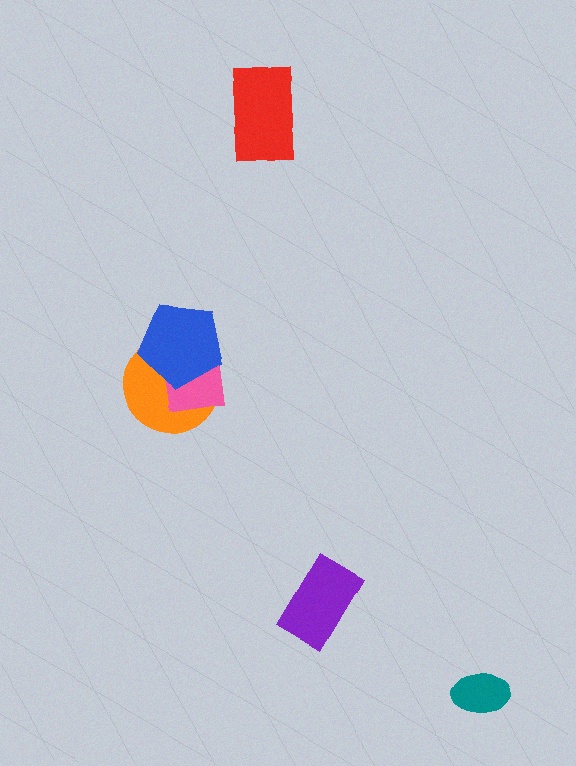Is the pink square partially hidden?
Yes, it is partially covered by another shape.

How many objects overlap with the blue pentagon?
2 objects overlap with the blue pentagon.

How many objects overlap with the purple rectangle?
0 objects overlap with the purple rectangle.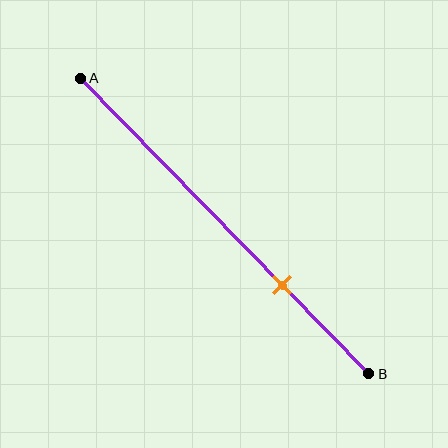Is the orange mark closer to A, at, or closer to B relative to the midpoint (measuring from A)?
The orange mark is closer to point B than the midpoint of segment AB.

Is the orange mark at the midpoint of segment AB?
No, the mark is at about 70% from A, not at the 50% midpoint.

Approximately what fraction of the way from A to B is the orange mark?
The orange mark is approximately 70% of the way from A to B.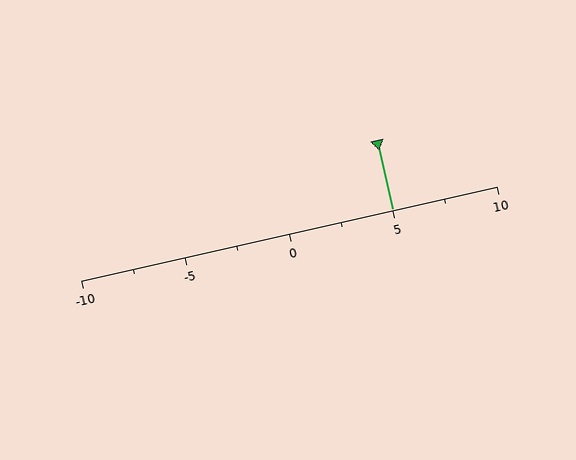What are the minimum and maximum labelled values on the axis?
The axis runs from -10 to 10.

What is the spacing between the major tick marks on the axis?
The major ticks are spaced 5 apart.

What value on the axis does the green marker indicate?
The marker indicates approximately 5.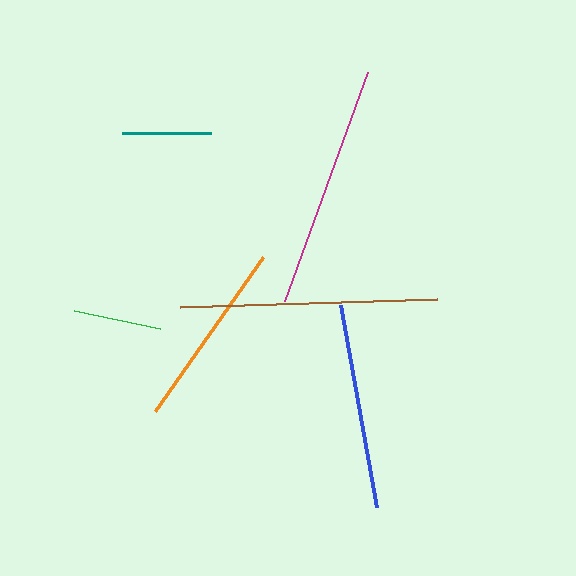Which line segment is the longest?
The brown line is the longest at approximately 257 pixels.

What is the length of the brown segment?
The brown segment is approximately 257 pixels long.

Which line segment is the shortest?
The green line is the shortest at approximately 88 pixels.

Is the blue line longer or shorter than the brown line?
The brown line is longer than the blue line.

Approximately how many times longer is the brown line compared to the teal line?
The brown line is approximately 2.9 times the length of the teal line.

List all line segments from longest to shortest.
From longest to shortest: brown, magenta, blue, orange, teal, green.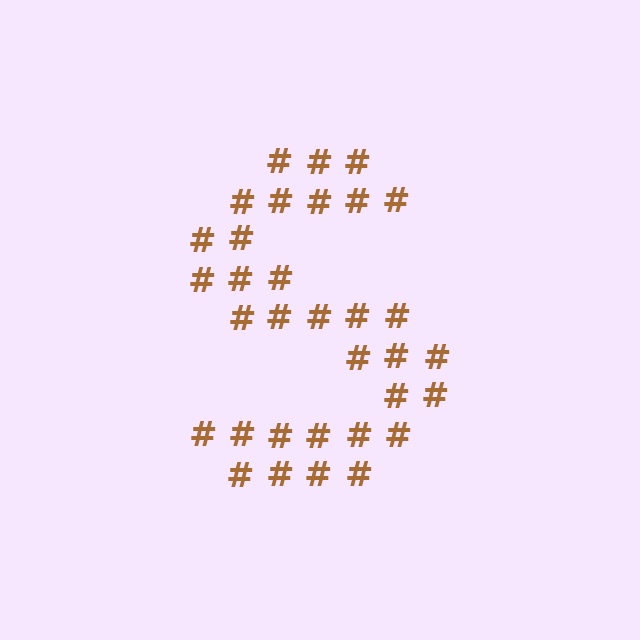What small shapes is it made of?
It is made of small hash symbols.